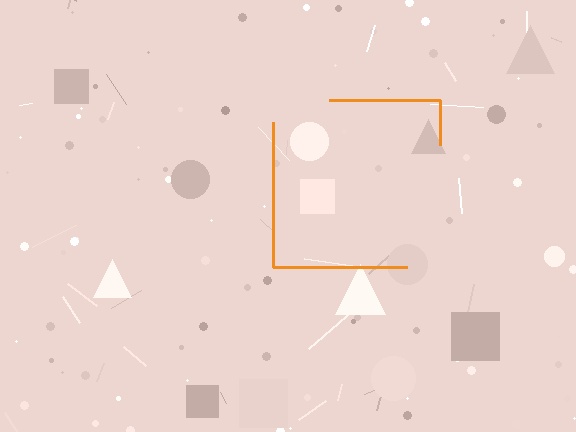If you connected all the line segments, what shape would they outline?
They would outline a square.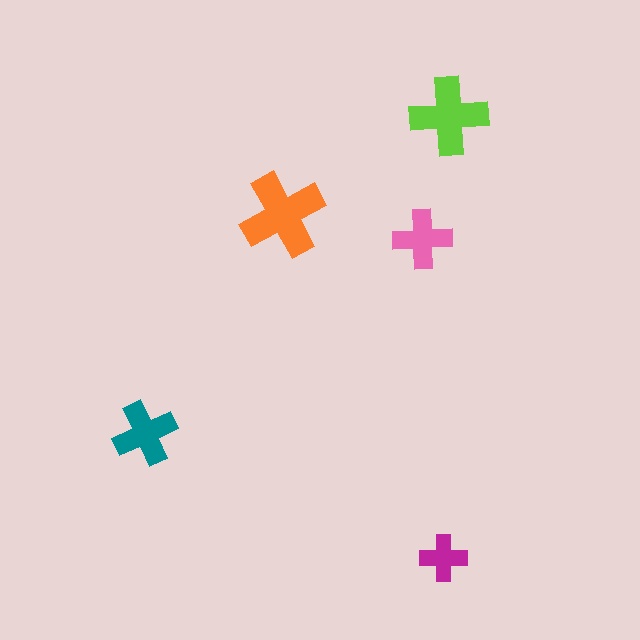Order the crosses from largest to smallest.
the orange one, the lime one, the teal one, the pink one, the magenta one.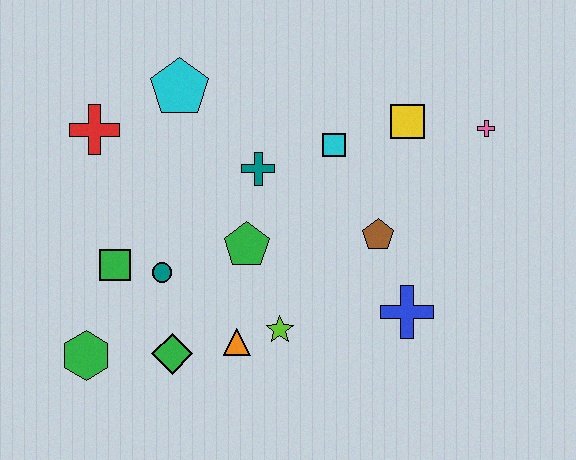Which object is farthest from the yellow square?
The green hexagon is farthest from the yellow square.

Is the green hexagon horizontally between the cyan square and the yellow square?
No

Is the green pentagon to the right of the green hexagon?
Yes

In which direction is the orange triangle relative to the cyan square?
The orange triangle is below the cyan square.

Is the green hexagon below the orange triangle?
Yes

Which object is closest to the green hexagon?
The green diamond is closest to the green hexagon.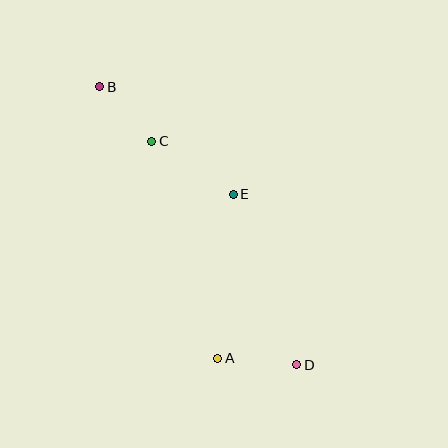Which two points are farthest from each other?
Points B and D are farthest from each other.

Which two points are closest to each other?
Points B and C are closest to each other.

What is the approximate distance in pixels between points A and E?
The distance between A and E is approximately 165 pixels.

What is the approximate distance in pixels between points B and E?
The distance between B and E is approximately 171 pixels.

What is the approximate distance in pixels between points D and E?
The distance between D and E is approximately 182 pixels.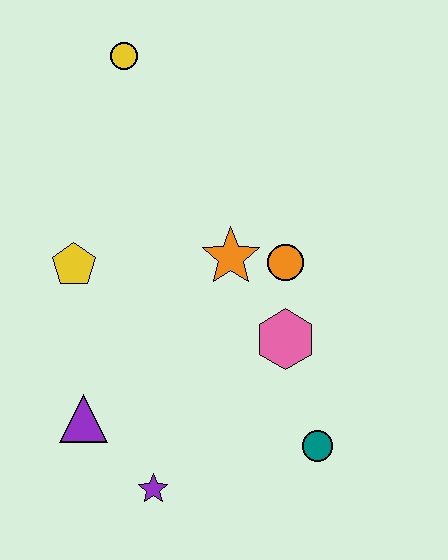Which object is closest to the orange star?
The orange circle is closest to the orange star.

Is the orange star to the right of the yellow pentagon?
Yes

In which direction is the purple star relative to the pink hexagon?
The purple star is below the pink hexagon.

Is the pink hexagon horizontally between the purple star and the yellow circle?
No